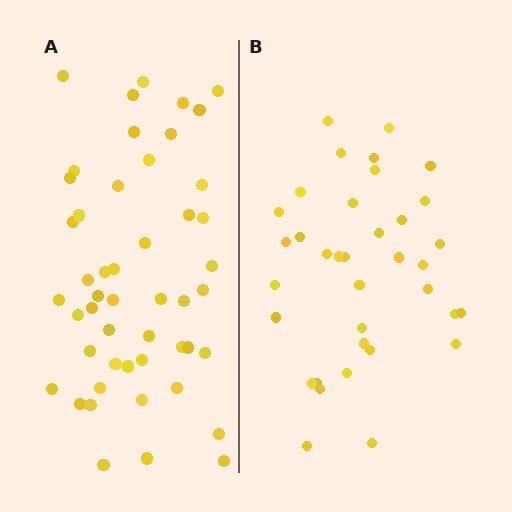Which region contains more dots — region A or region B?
Region A (the left region) has more dots.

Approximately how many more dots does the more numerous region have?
Region A has approximately 15 more dots than region B.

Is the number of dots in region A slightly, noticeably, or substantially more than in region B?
Region A has noticeably more, but not dramatically so. The ratio is roughly 1.4 to 1.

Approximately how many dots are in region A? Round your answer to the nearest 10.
About 50 dots. (The exact count is 49, which rounds to 50.)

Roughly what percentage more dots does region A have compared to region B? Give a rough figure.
About 35% more.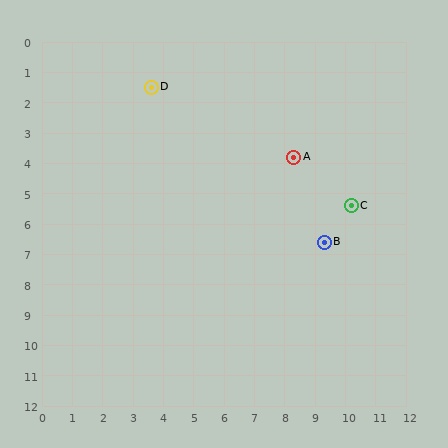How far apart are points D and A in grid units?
Points D and A are about 5.2 grid units apart.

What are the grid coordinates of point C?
Point C is at approximately (10.2, 5.4).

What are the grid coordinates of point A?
Point A is at approximately (8.3, 3.8).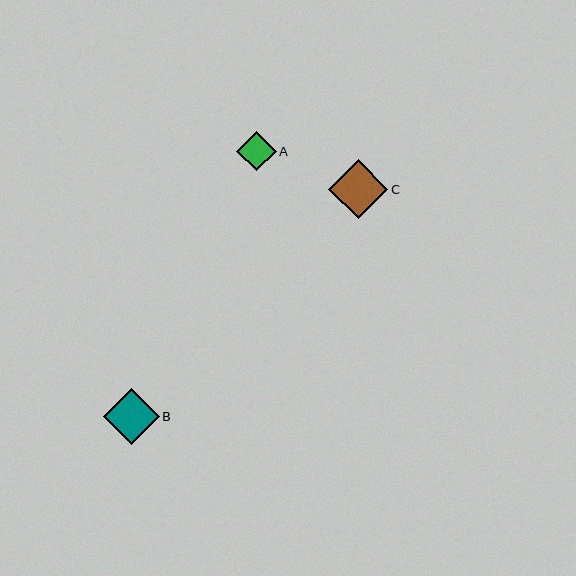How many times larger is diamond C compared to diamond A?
Diamond C is approximately 1.5 times the size of diamond A.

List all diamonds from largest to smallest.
From largest to smallest: C, B, A.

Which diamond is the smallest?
Diamond A is the smallest with a size of approximately 39 pixels.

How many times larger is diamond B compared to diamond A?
Diamond B is approximately 1.4 times the size of diamond A.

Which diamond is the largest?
Diamond C is the largest with a size of approximately 59 pixels.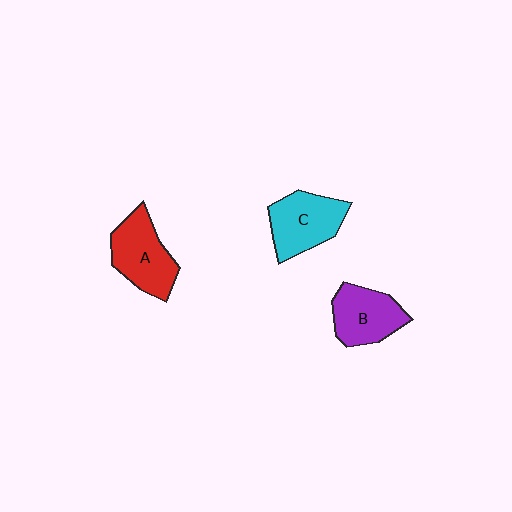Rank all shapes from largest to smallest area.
From largest to smallest: A (red), C (cyan), B (purple).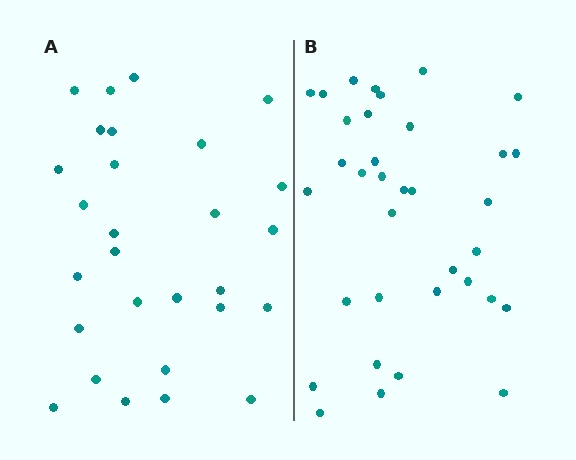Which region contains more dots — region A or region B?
Region B (the right region) has more dots.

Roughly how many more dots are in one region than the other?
Region B has roughly 8 or so more dots than region A.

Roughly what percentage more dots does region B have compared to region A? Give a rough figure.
About 25% more.